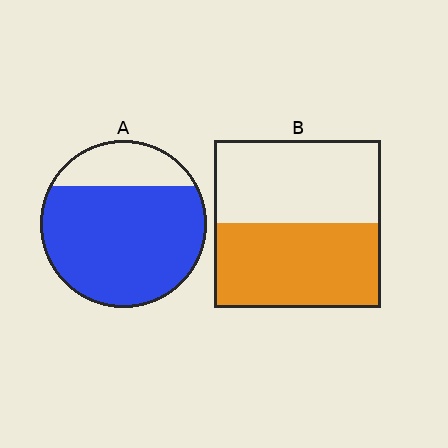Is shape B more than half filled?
Roughly half.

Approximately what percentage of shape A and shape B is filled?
A is approximately 80% and B is approximately 50%.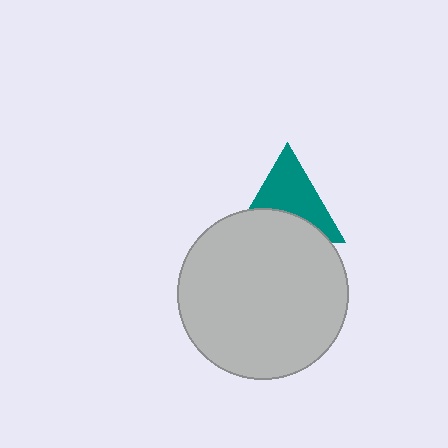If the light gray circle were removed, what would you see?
You would see the complete teal triangle.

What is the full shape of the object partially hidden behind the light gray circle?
The partially hidden object is a teal triangle.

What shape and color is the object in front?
The object in front is a light gray circle.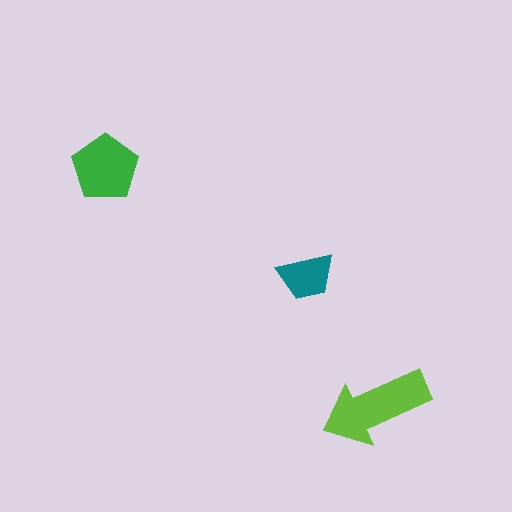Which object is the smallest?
The teal trapezoid.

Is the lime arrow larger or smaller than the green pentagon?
Larger.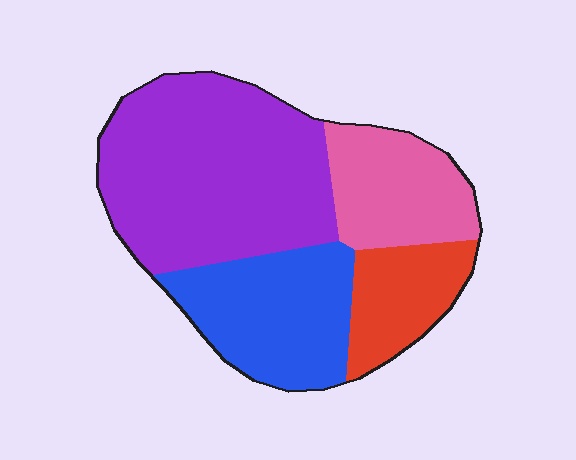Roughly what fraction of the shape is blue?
Blue covers about 25% of the shape.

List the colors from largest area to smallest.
From largest to smallest: purple, blue, pink, red.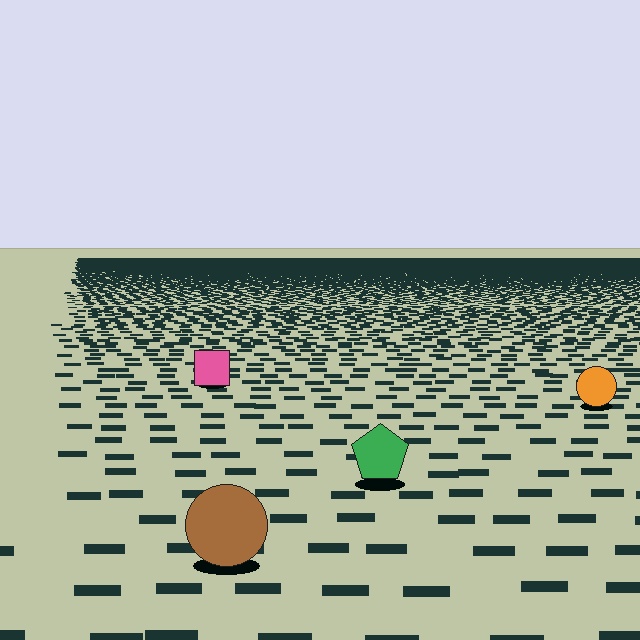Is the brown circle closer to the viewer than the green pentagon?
Yes. The brown circle is closer — you can tell from the texture gradient: the ground texture is coarser near it.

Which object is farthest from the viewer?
The pink square is farthest from the viewer. It appears smaller and the ground texture around it is denser.